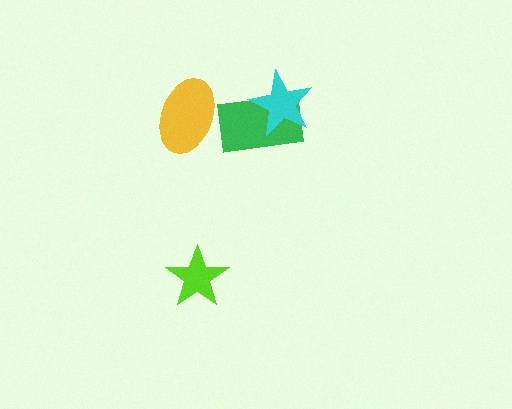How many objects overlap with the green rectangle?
1 object overlaps with the green rectangle.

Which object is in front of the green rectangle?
The cyan star is in front of the green rectangle.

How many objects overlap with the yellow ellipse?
0 objects overlap with the yellow ellipse.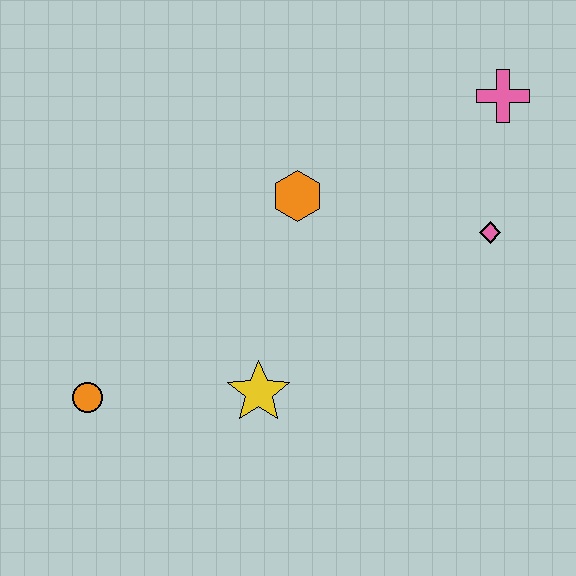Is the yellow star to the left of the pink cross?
Yes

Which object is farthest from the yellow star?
The pink cross is farthest from the yellow star.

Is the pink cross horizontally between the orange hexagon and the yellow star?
No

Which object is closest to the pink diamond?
The pink cross is closest to the pink diamond.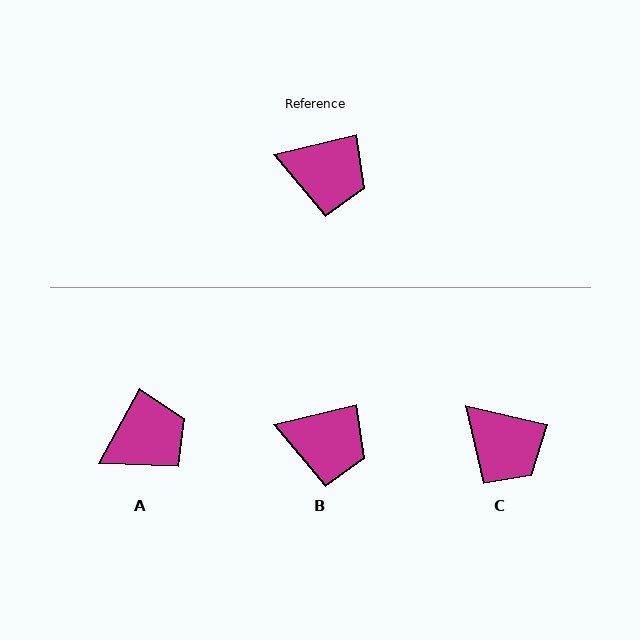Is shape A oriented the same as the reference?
No, it is off by about 48 degrees.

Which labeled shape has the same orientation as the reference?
B.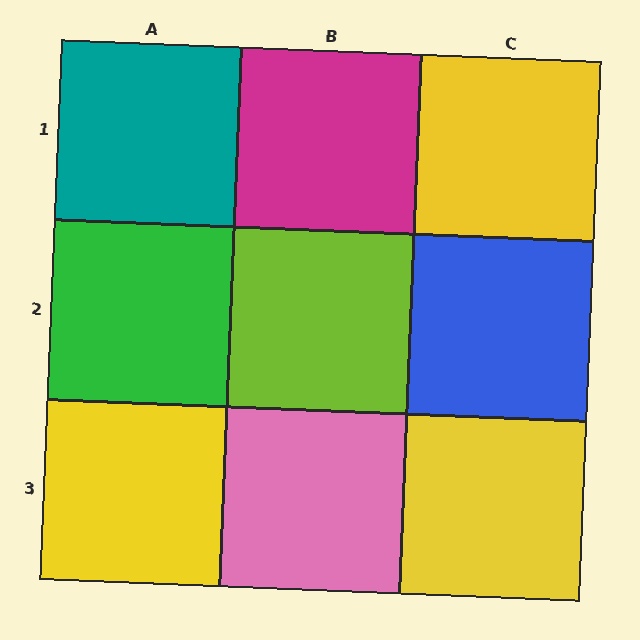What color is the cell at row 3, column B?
Pink.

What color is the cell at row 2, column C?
Blue.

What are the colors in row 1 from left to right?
Teal, magenta, yellow.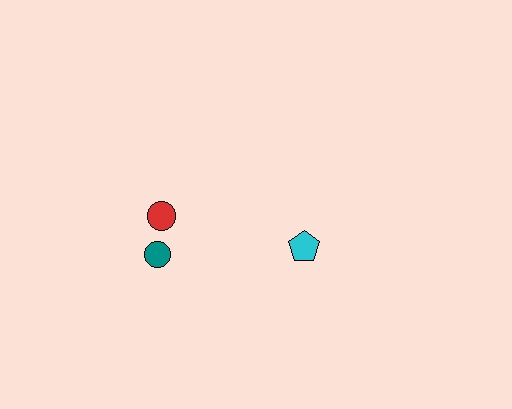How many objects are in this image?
There are 3 objects.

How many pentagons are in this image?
There is 1 pentagon.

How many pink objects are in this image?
There are no pink objects.